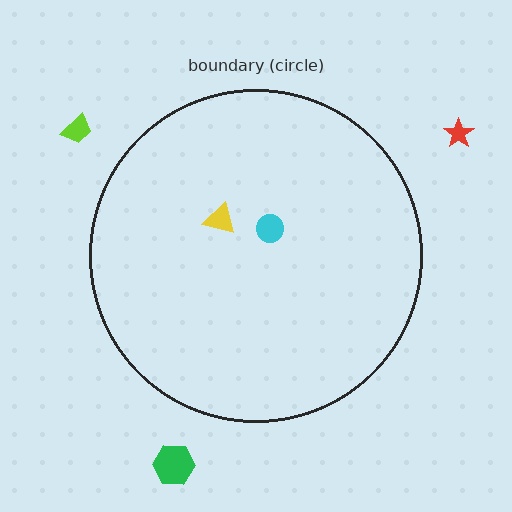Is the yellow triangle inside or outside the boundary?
Inside.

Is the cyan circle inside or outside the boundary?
Inside.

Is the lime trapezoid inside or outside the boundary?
Outside.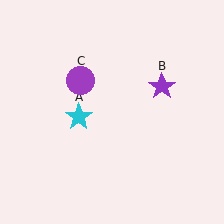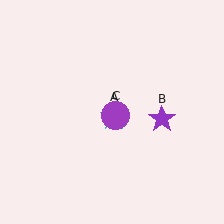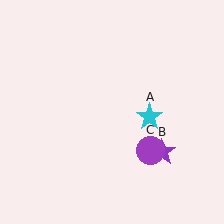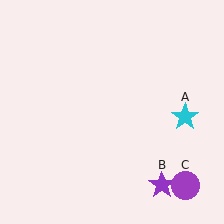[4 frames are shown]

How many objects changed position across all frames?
3 objects changed position: cyan star (object A), purple star (object B), purple circle (object C).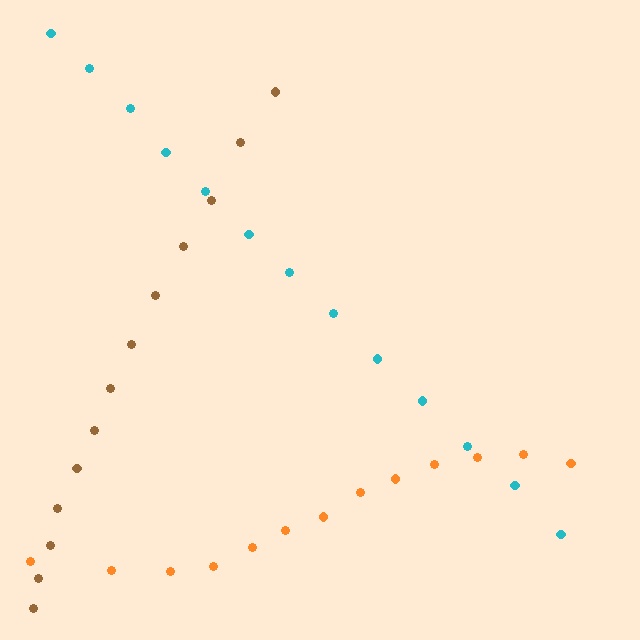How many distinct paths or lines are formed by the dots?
There are 3 distinct paths.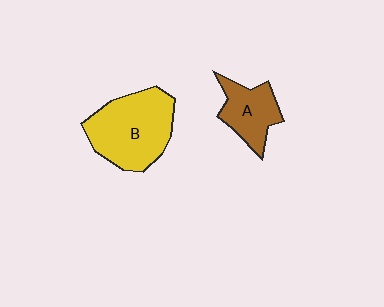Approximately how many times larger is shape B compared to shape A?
Approximately 1.8 times.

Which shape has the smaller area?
Shape A (brown).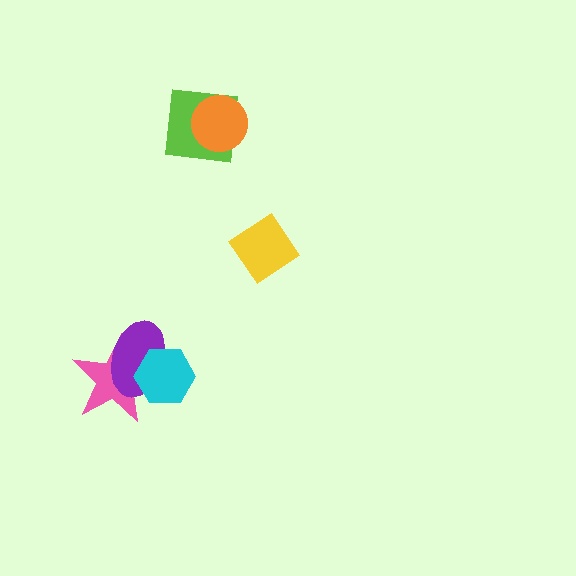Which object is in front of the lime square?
The orange circle is in front of the lime square.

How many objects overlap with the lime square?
1 object overlaps with the lime square.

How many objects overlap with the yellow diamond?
0 objects overlap with the yellow diamond.